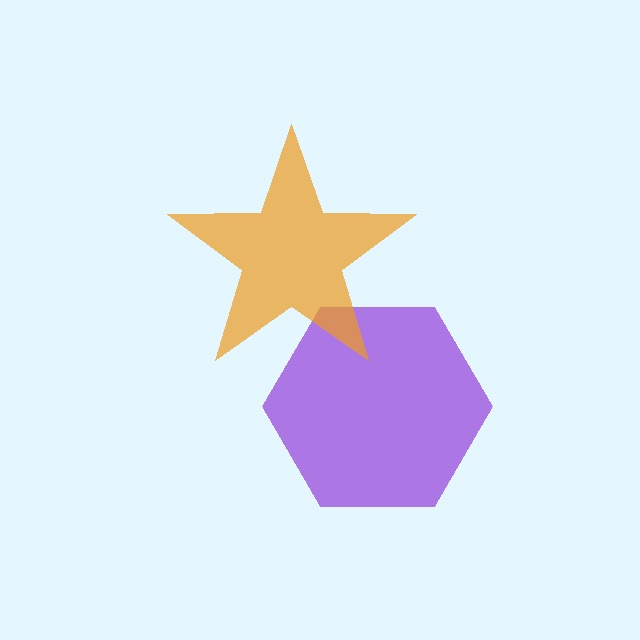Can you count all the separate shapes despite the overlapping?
Yes, there are 2 separate shapes.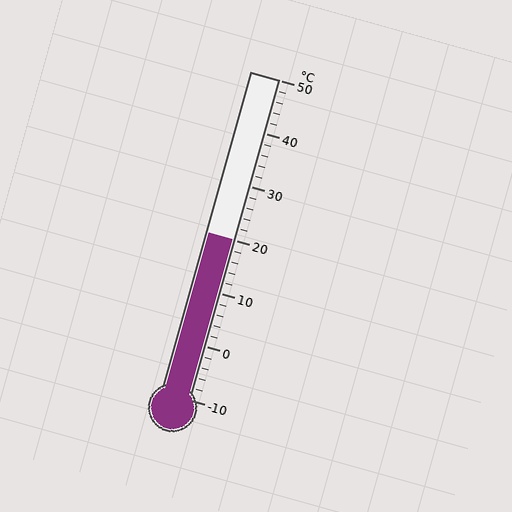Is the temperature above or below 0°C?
The temperature is above 0°C.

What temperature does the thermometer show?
The thermometer shows approximately 20°C.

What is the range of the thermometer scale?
The thermometer scale ranges from -10°C to 50°C.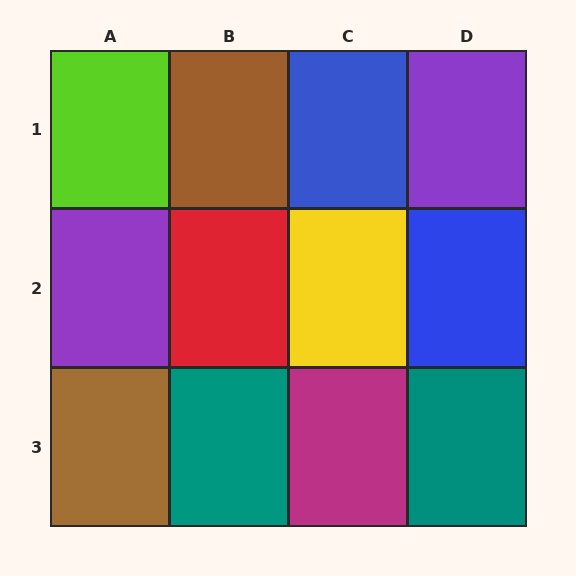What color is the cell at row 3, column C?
Magenta.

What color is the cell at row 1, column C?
Blue.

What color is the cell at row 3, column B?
Teal.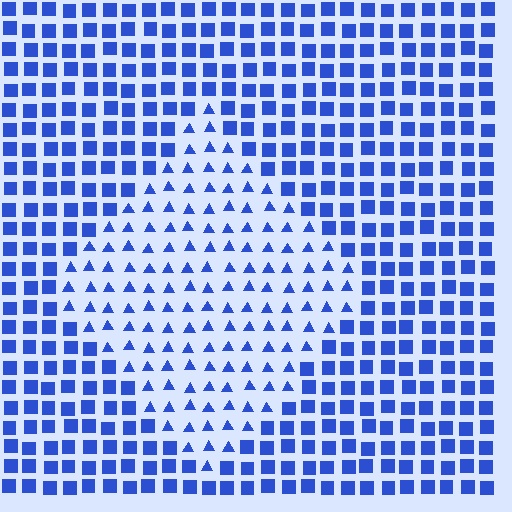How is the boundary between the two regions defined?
The boundary is defined by a change in element shape: triangles inside vs. squares outside. All elements share the same color and spacing.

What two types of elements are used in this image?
The image uses triangles inside the diamond region and squares outside it.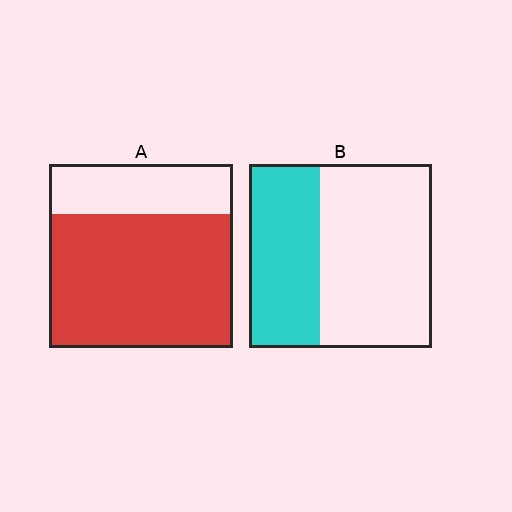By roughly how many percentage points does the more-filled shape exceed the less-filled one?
By roughly 35 percentage points (A over B).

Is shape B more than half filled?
No.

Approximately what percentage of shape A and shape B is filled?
A is approximately 75% and B is approximately 40%.